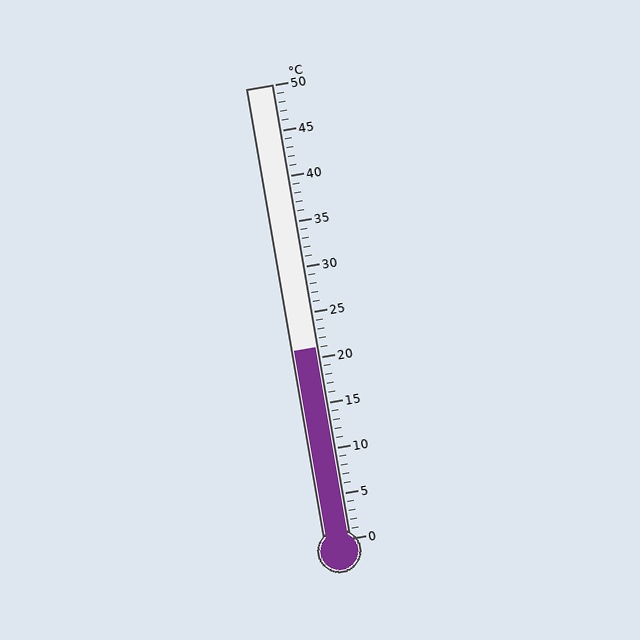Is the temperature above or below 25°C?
The temperature is below 25°C.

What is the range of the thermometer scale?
The thermometer scale ranges from 0°C to 50°C.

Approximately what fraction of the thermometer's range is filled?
The thermometer is filled to approximately 40% of its range.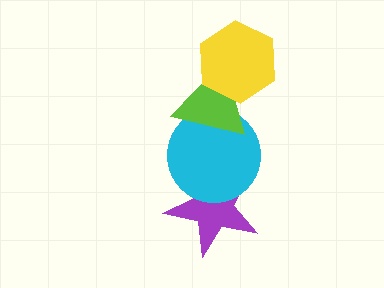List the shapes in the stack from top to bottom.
From top to bottom: the yellow hexagon, the lime triangle, the cyan circle, the purple star.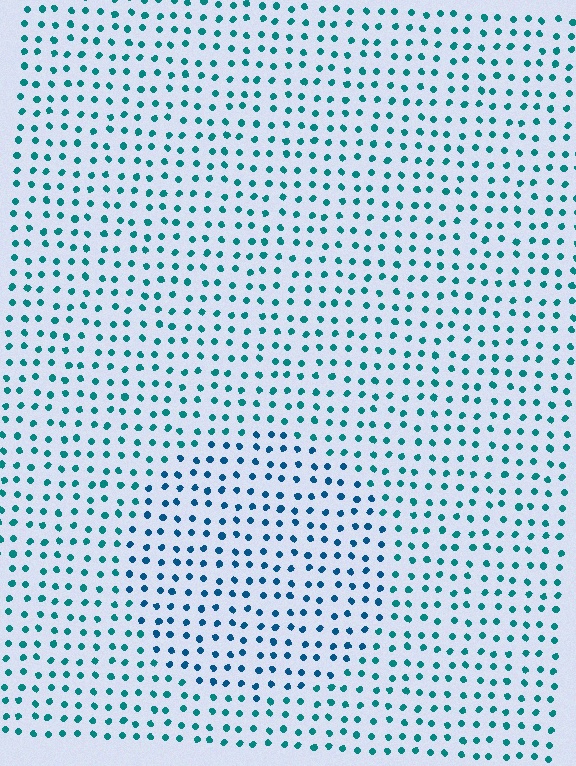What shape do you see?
I see a circle.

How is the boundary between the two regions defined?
The boundary is defined purely by a slight shift in hue (about 26 degrees). Spacing, size, and orientation are identical on both sides.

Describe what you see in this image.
The image is filled with small teal elements in a uniform arrangement. A circle-shaped region is visible where the elements are tinted to a slightly different hue, forming a subtle color boundary.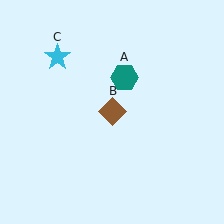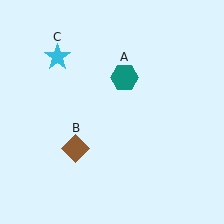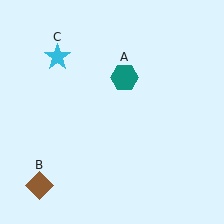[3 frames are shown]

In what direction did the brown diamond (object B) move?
The brown diamond (object B) moved down and to the left.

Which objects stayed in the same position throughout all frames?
Teal hexagon (object A) and cyan star (object C) remained stationary.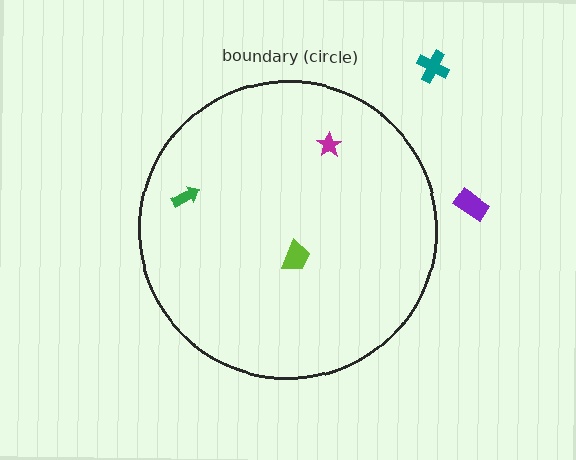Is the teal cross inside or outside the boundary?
Outside.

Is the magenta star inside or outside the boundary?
Inside.